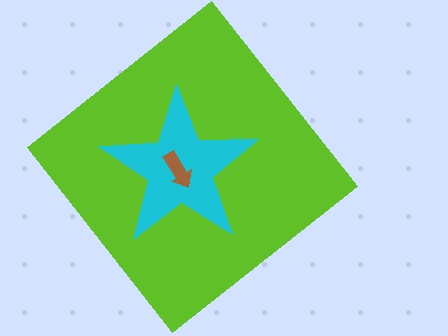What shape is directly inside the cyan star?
The brown arrow.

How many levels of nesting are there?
3.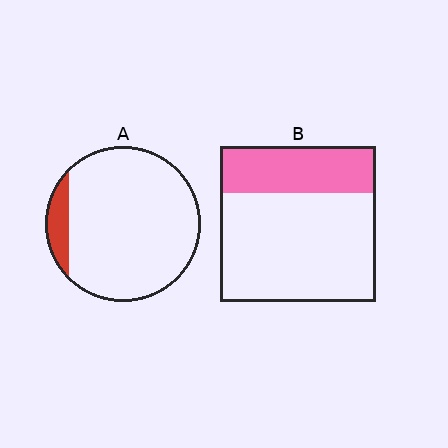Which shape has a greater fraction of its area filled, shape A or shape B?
Shape B.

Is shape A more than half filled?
No.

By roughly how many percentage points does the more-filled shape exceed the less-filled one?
By roughly 20 percentage points (B over A).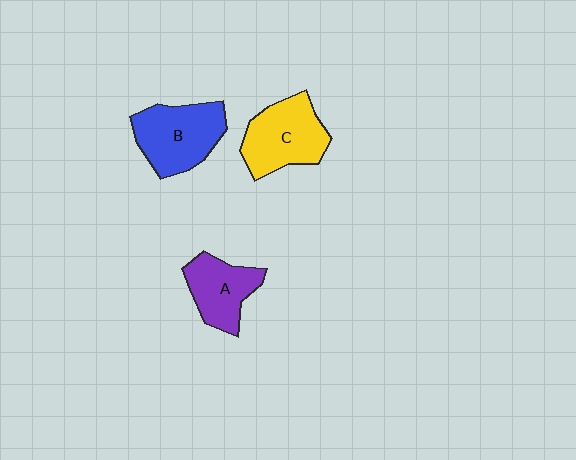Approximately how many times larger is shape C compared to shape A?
Approximately 1.3 times.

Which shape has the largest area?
Shape B (blue).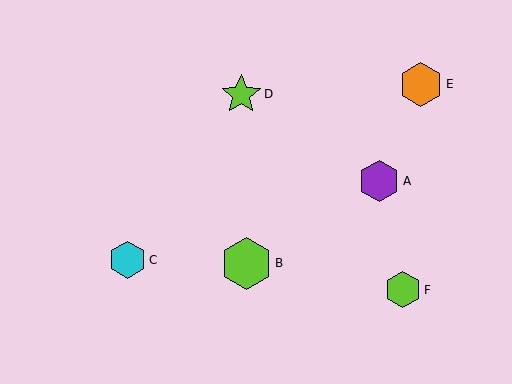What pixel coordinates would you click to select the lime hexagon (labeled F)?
Click at (403, 290) to select the lime hexagon F.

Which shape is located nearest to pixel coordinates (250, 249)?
The lime hexagon (labeled B) at (246, 263) is nearest to that location.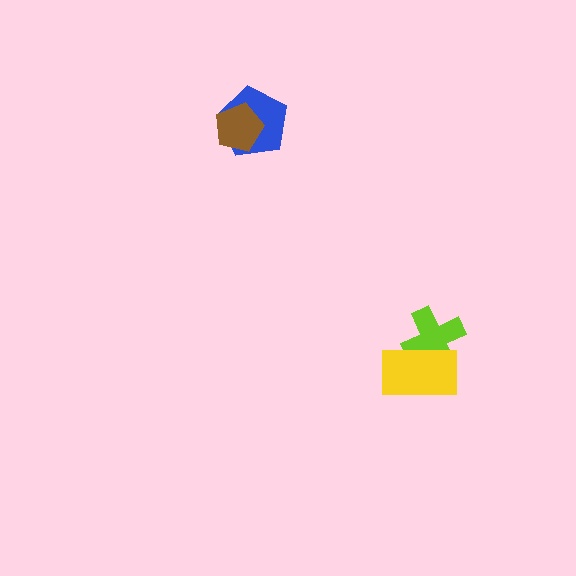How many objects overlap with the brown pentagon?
1 object overlaps with the brown pentagon.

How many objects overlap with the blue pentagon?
1 object overlaps with the blue pentagon.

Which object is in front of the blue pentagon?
The brown pentagon is in front of the blue pentagon.